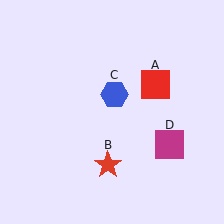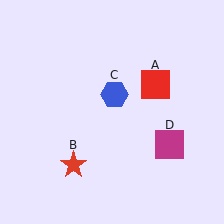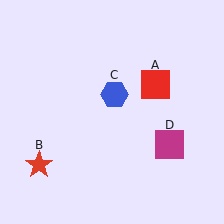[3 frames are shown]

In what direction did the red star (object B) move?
The red star (object B) moved left.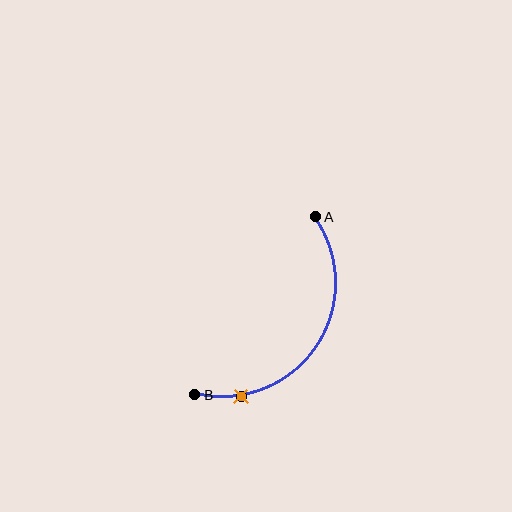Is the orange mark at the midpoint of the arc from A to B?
No. The orange mark lies on the arc but is closer to endpoint B. The arc midpoint would be at the point on the curve equidistant along the arc from both A and B.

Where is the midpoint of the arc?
The arc midpoint is the point on the curve farthest from the straight line joining A and B. It sits below and to the right of that line.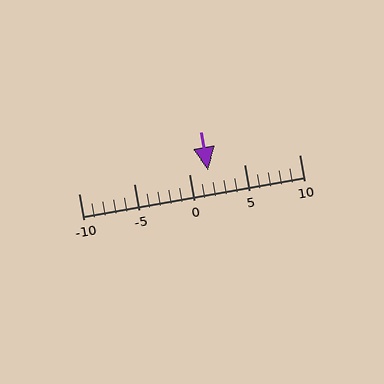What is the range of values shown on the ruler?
The ruler shows values from -10 to 10.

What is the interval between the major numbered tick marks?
The major tick marks are spaced 5 units apart.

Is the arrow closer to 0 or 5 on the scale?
The arrow is closer to 0.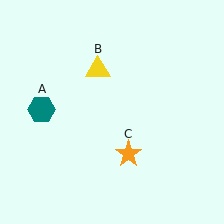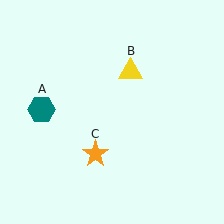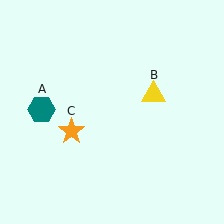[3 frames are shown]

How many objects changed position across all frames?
2 objects changed position: yellow triangle (object B), orange star (object C).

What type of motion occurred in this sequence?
The yellow triangle (object B), orange star (object C) rotated clockwise around the center of the scene.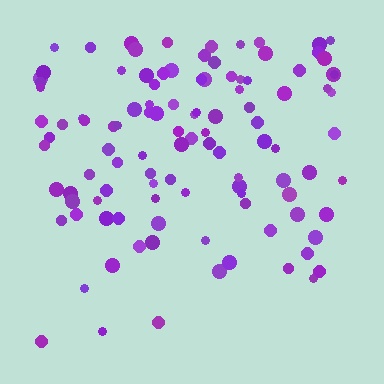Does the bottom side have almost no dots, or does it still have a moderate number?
Still a moderate number, just noticeably fewer than the top.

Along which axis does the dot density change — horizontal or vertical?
Vertical.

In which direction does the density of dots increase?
From bottom to top, with the top side densest.